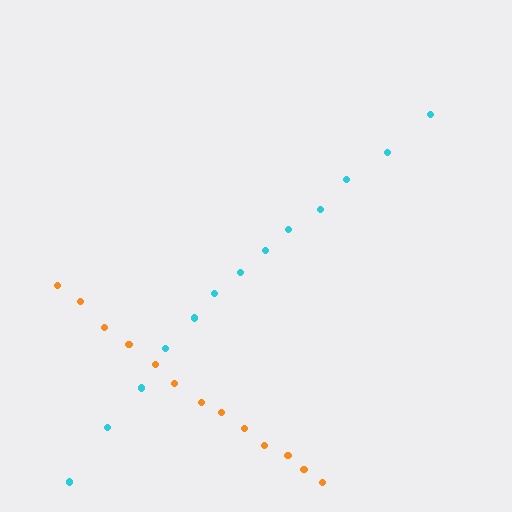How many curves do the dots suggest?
There are 2 distinct paths.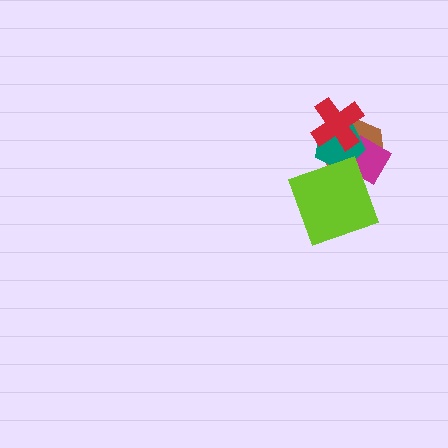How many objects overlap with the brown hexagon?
4 objects overlap with the brown hexagon.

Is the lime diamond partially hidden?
No, no other shape covers it.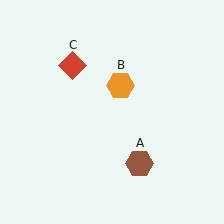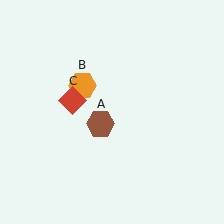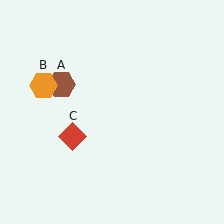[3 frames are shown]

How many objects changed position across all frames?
3 objects changed position: brown hexagon (object A), orange hexagon (object B), red diamond (object C).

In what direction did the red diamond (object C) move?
The red diamond (object C) moved down.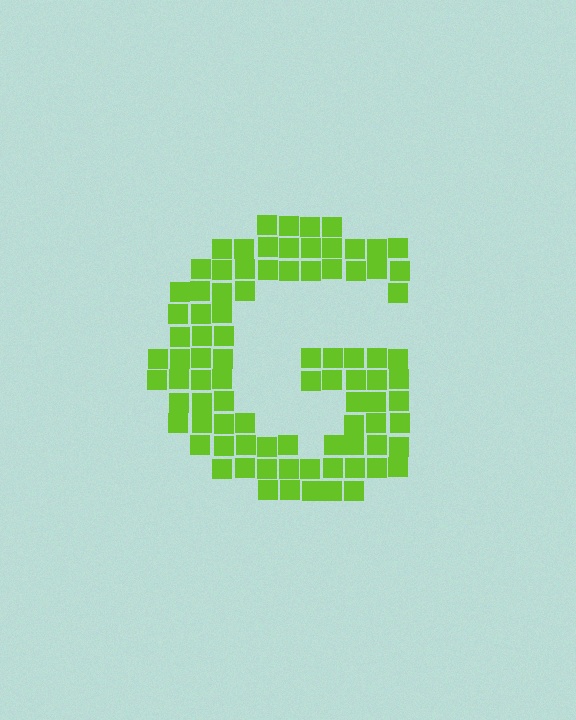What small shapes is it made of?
It is made of small squares.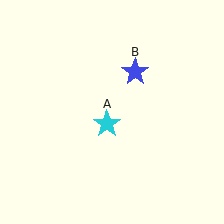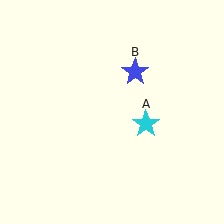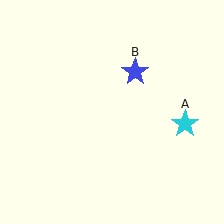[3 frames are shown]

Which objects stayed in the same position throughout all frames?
Blue star (object B) remained stationary.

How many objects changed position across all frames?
1 object changed position: cyan star (object A).